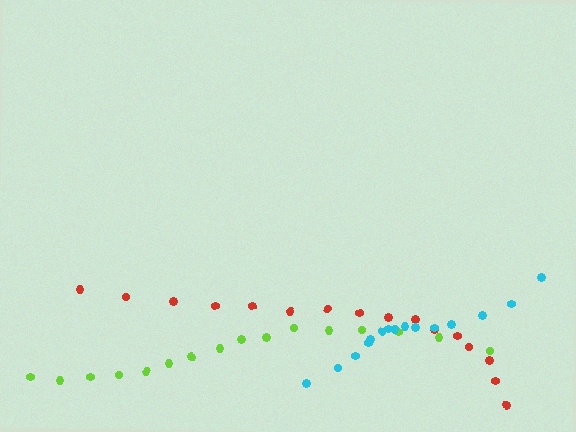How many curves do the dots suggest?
There are 3 distinct paths.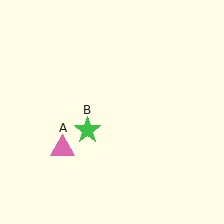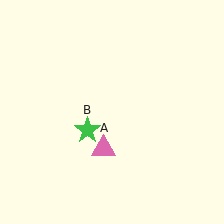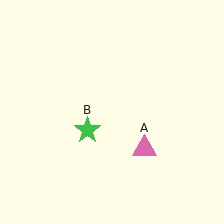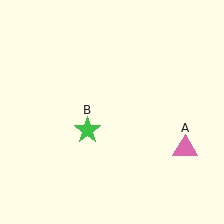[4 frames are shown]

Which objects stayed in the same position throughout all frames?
Green star (object B) remained stationary.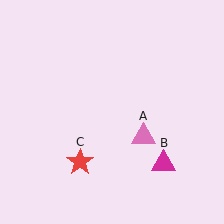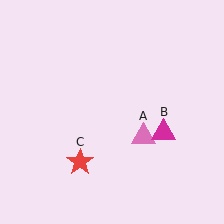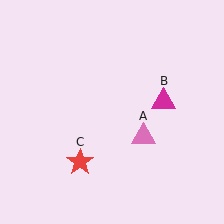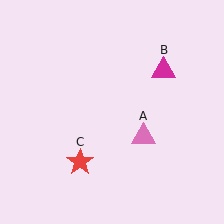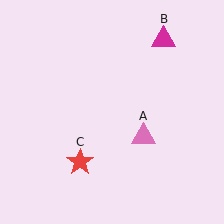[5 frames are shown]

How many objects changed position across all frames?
1 object changed position: magenta triangle (object B).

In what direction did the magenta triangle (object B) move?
The magenta triangle (object B) moved up.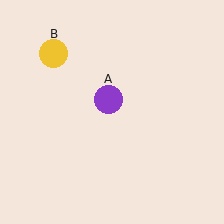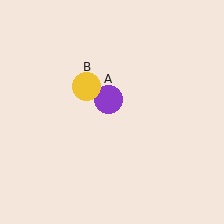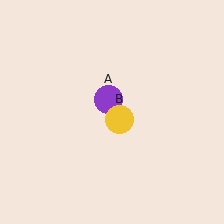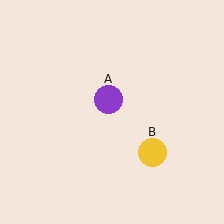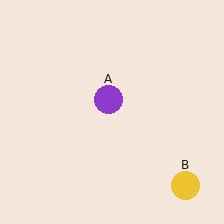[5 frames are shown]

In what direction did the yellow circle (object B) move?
The yellow circle (object B) moved down and to the right.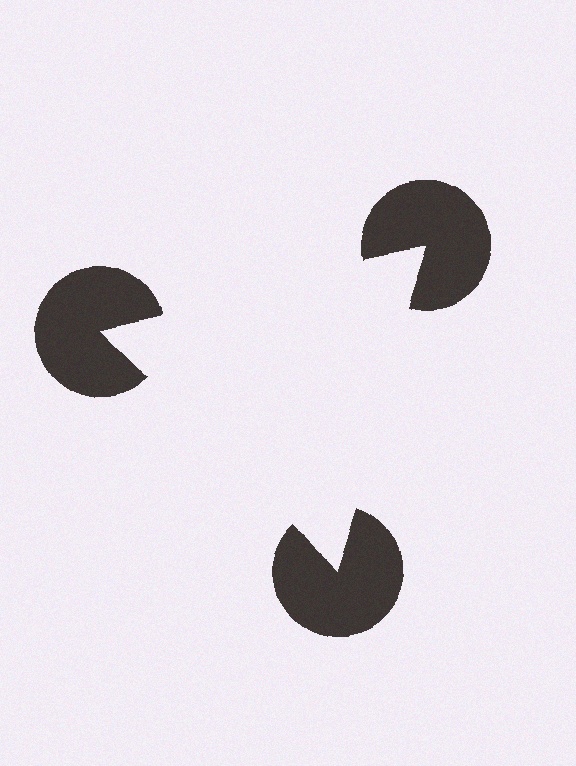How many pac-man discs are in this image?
There are 3 — one at each vertex of the illusory triangle.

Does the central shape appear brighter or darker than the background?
It typically appears slightly brighter than the background, even though no actual brightness change is drawn.